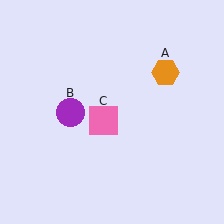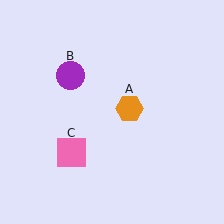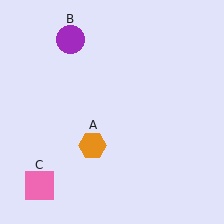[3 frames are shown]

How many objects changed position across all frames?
3 objects changed position: orange hexagon (object A), purple circle (object B), pink square (object C).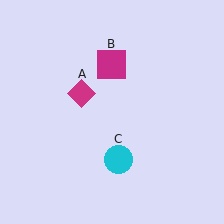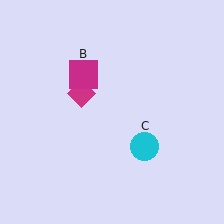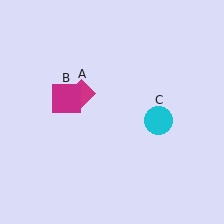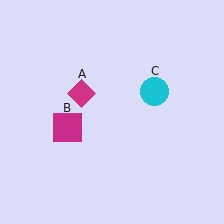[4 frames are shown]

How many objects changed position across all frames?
2 objects changed position: magenta square (object B), cyan circle (object C).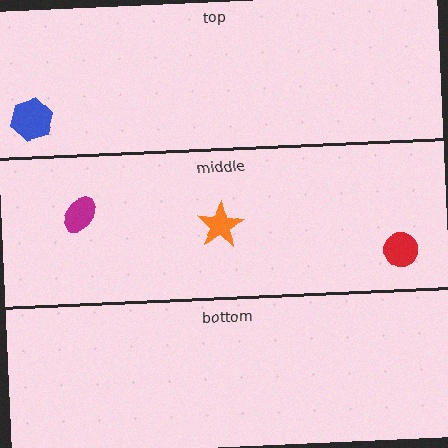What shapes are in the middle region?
The red circle, the orange star, the magenta ellipse.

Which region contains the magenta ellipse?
The middle region.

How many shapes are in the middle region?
3.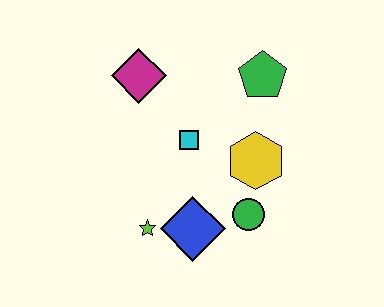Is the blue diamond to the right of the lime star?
Yes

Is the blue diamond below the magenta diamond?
Yes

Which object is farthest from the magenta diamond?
The green circle is farthest from the magenta diamond.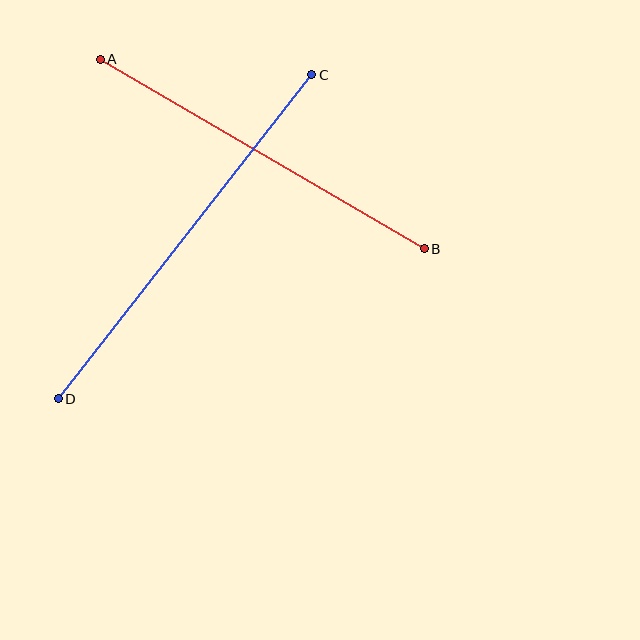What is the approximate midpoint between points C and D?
The midpoint is at approximately (185, 237) pixels.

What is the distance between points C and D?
The distance is approximately 411 pixels.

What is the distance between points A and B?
The distance is approximately 375 pixels.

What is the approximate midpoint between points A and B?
The midpoint is at approximately (262, 154) pixels.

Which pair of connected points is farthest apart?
Points C and D are farthest apart.